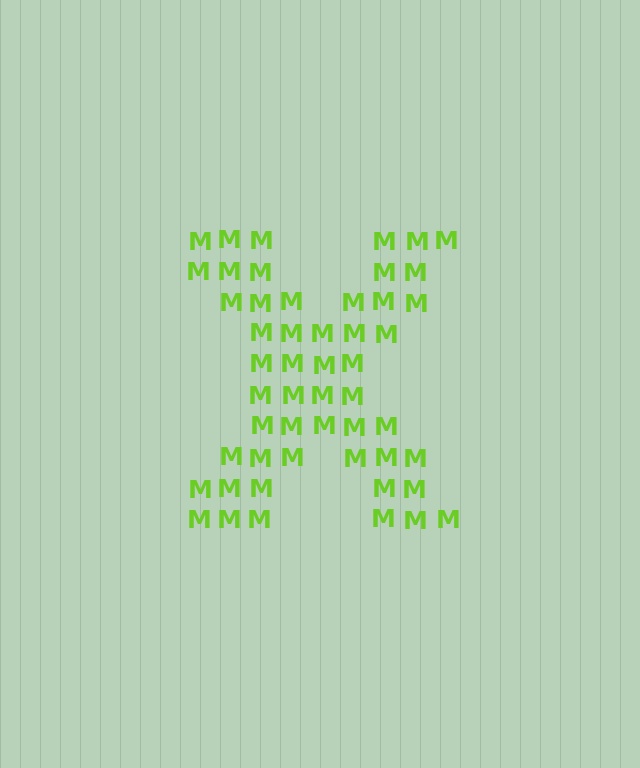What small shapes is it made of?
It is made of small letter M's.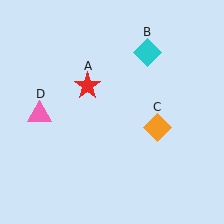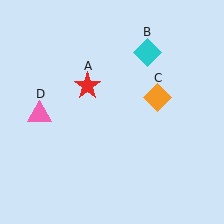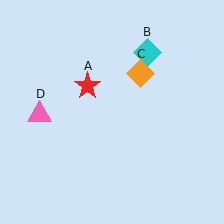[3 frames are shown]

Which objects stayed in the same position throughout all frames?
Red star (object A) and cyan diamond (object B) and pink triangle (object D) remained stationary.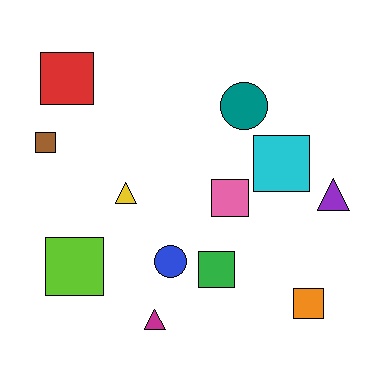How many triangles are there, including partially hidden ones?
There are 3 triangles.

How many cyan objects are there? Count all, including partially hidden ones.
There is 1 cyan object.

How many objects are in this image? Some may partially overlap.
There are 12 objects.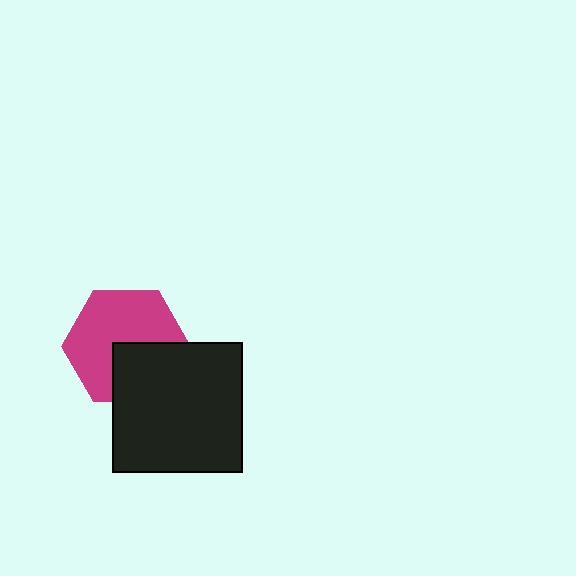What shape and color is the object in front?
The object in front is a black square.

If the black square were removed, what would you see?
You would see the complete magenta hexagon.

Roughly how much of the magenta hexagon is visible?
About half of it is visible (roughly 64%).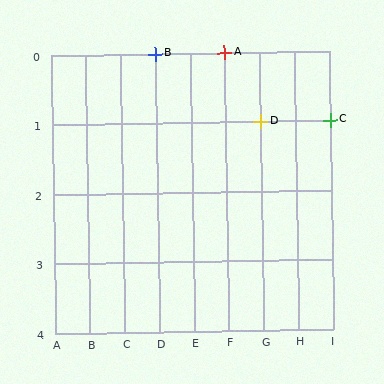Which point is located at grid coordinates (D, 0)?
Point B is at (D, 0).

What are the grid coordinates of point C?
Point C is at grid coordinates (I, 1).